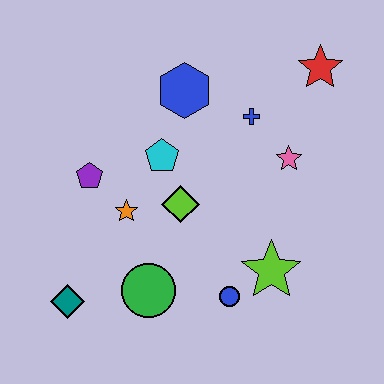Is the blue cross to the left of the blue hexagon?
No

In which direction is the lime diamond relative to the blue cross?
The lime diamond is below the blue cross.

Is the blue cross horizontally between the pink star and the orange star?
Yes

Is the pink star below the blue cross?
Yes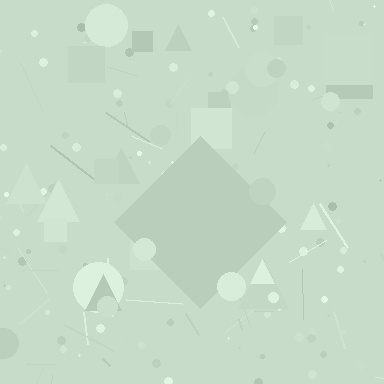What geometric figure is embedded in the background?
A diamond is embedded in the background.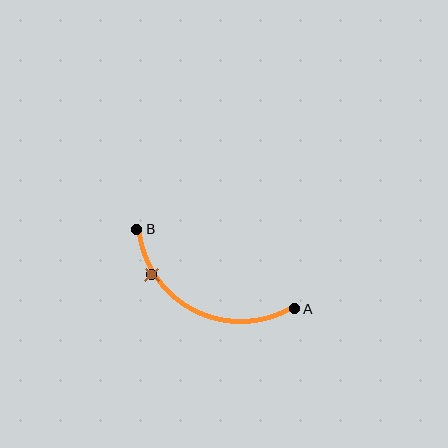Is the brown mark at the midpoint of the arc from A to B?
No. The brown mark lies on the arc but is closer to endpoint B. The arc midpoint would be at the point on the curve equidistant along the arc from both A and B.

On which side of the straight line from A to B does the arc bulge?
The arc bulges below the straight line connecting A and B.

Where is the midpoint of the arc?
The arc midpoint is the point on the curve farthest from the straight line joining A and B. It sits below that line.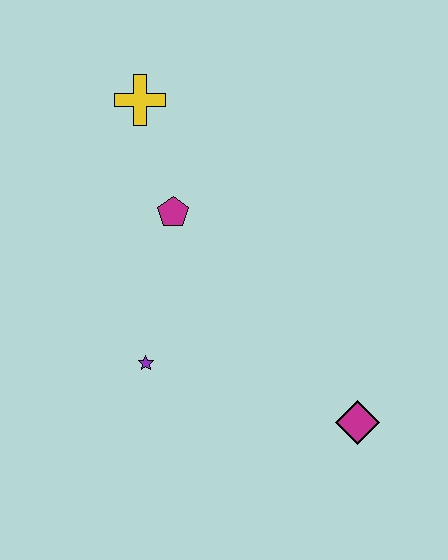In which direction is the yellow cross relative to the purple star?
The yellow cross is above the purple star.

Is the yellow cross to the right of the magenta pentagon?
No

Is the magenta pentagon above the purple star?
Yes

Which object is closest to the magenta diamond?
The purple star is closest to the magenta diamond.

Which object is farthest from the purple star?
The yellow cross is farthest from the purple star.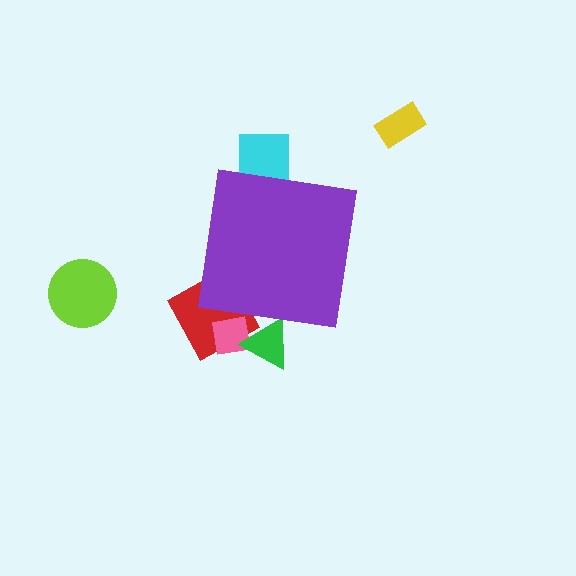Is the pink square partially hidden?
Yes, the pink square is partially hidden behind the purple square.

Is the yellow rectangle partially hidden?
No, the yellow rectangle is fully visible.